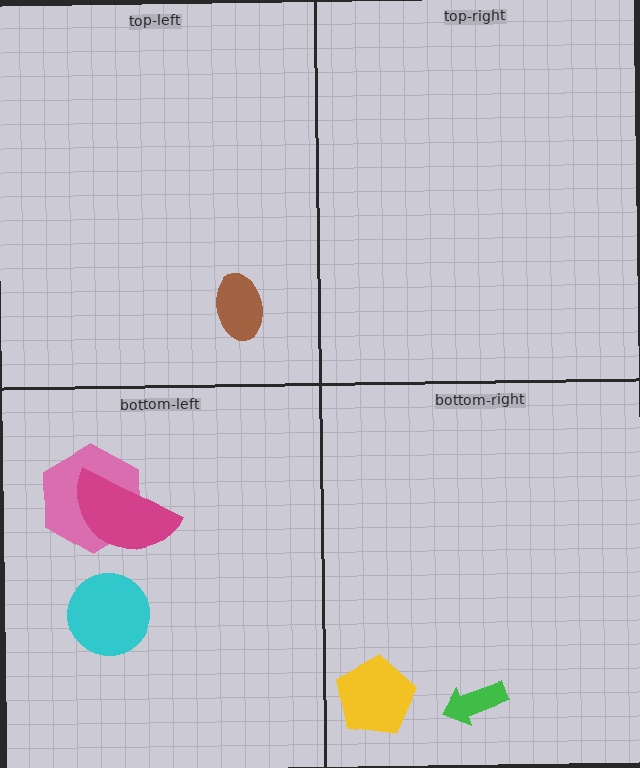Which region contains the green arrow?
The bottom-right region.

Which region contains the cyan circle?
The bottom-left region.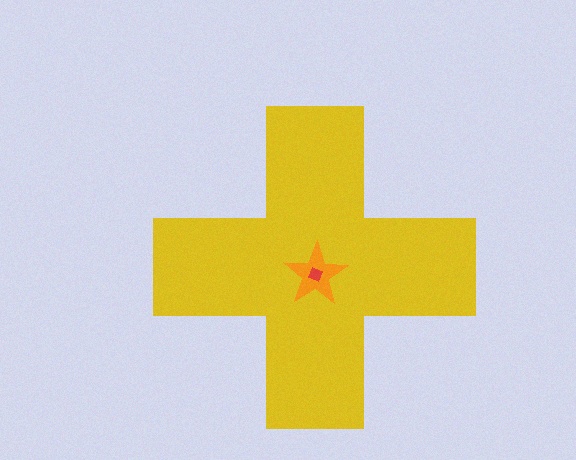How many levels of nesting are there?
3.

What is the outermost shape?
The yellow cross.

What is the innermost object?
The red diamond.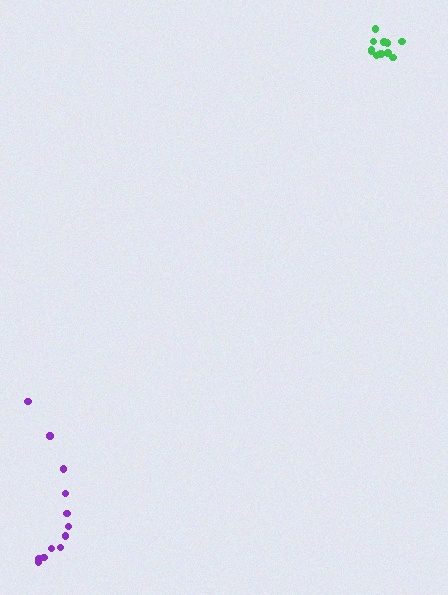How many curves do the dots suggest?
There are 2 distinct paths.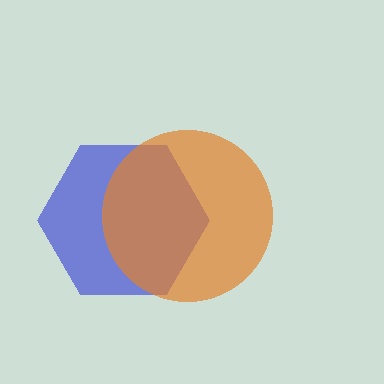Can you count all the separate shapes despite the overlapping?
Yes, there are 2 separate shapes.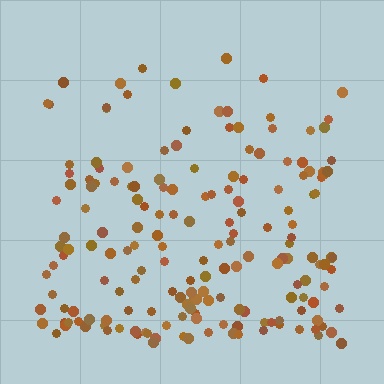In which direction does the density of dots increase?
From top to bottom, with the bottom side densest.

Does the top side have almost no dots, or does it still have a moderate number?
Still a moderate number, just noticeably fewer than the bottom.